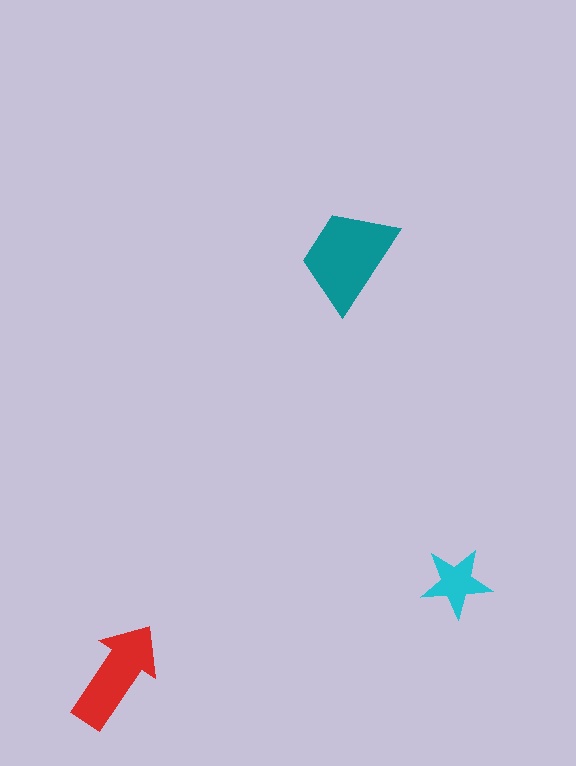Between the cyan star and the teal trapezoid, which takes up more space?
The teal trapezoid.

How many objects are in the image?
There are 3 objects in the image.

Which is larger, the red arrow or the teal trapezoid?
The teal trapezoid.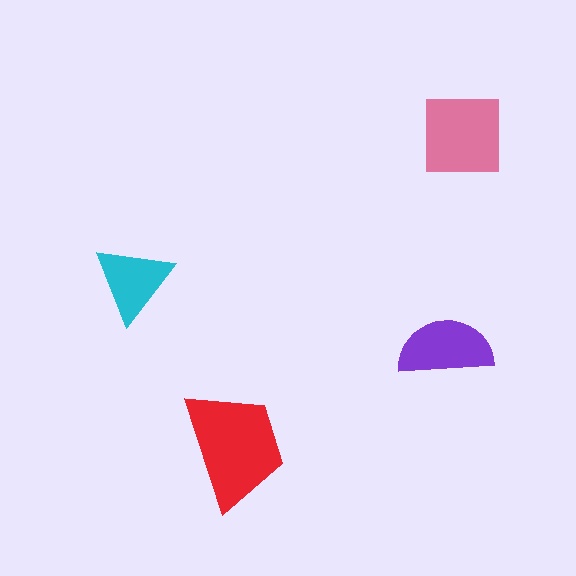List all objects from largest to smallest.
The red trapezoid, the pink square, the purple semicircle, the cyan triangle.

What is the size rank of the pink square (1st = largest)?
2nd.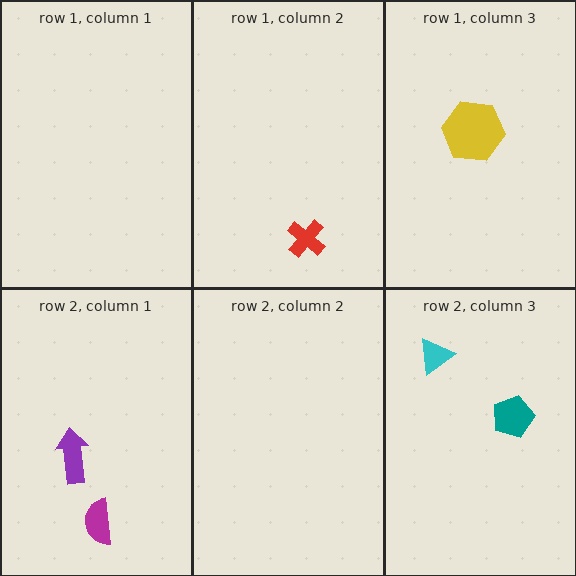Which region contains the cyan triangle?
The row 2, column 3 region.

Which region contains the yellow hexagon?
The row 1, column 3 region.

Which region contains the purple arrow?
The row 2, column 1 region.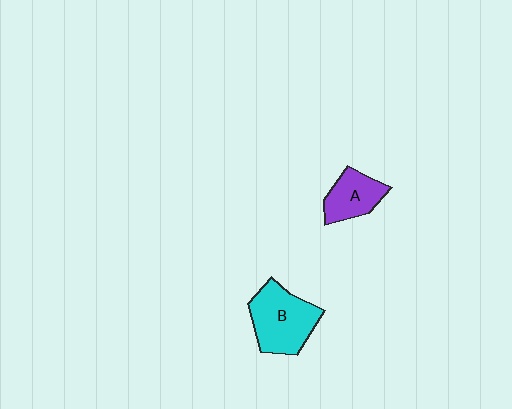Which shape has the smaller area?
Shape A (purple).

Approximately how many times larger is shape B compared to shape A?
Approximately 1.6 times.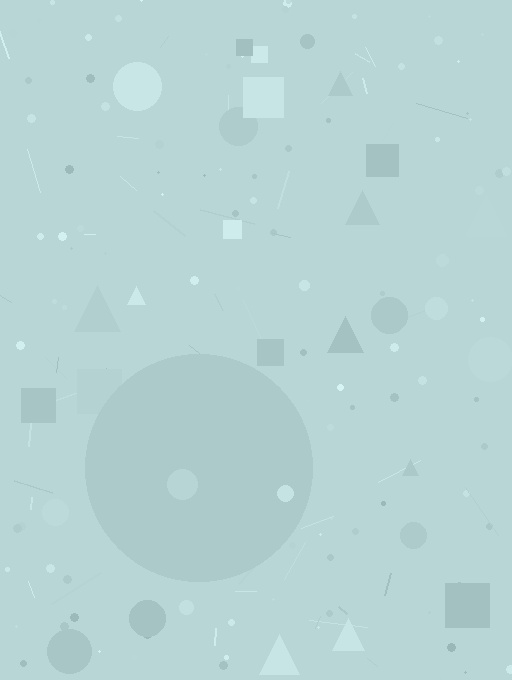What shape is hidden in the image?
A circle is hidden in the image.